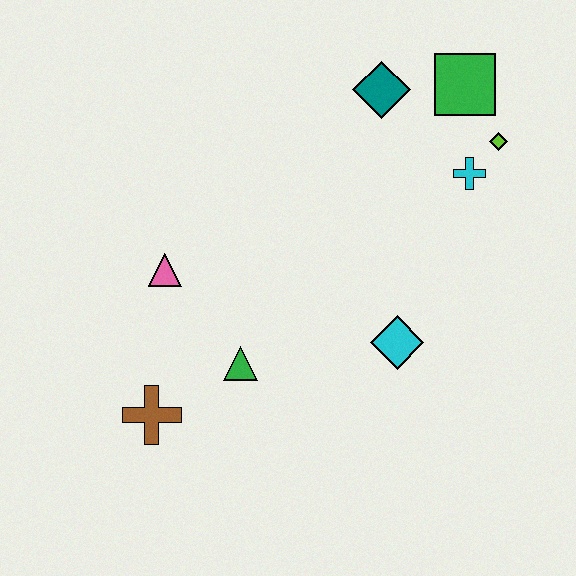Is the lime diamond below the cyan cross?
No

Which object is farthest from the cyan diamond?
The green square is farthest from the cyan diamond.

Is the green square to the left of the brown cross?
No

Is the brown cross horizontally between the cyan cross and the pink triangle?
No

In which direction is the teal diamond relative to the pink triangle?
The teal diamond is to the right of the pink triangle.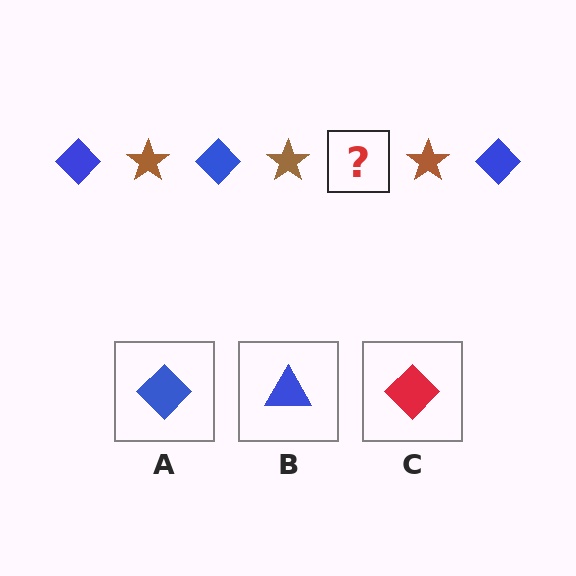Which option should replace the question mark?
Option A.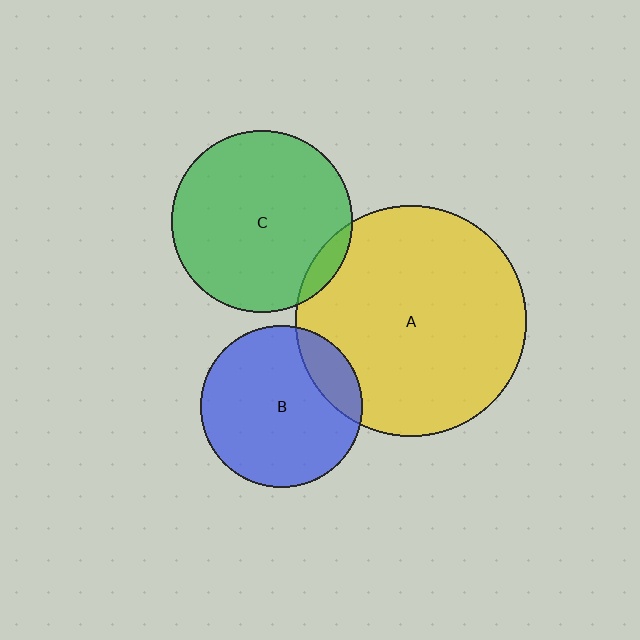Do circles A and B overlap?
Yes.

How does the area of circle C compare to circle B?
Approximately 1.3 times.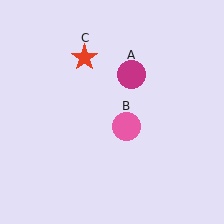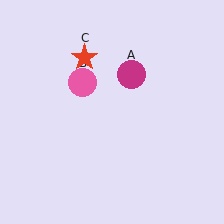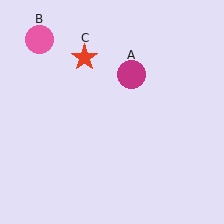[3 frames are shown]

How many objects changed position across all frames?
1 object changed position: pink circle (object B).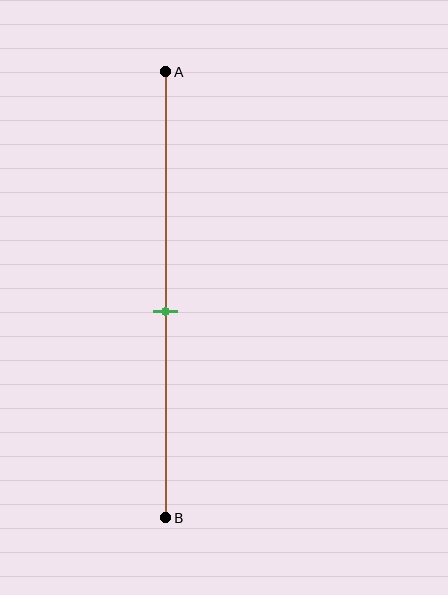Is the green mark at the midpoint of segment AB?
No, the mark is at about 55% from A, not at the 50% midpoint.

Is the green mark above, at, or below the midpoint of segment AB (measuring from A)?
The green mark is below the midpoint of segment AB.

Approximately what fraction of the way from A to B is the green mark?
The green mark is approximately 55% of the way from A to B.